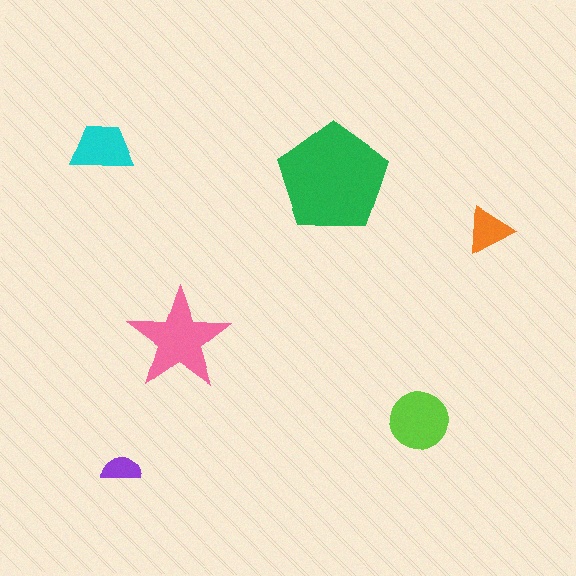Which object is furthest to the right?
The orange triangle is rightmost.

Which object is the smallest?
The purple semicircle.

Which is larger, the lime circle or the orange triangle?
The lime circle.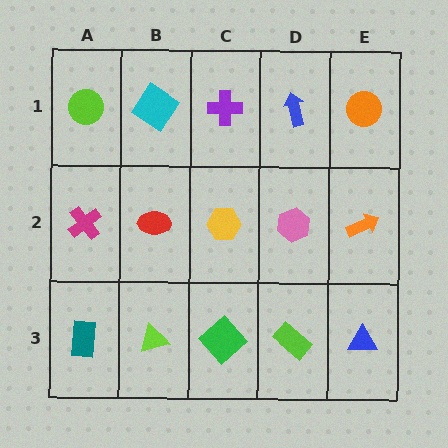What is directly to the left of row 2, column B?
A magenta cross.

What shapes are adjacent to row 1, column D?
A pink hexagon (row 2, column D), a purple cross (row 1, column C), an orange circle (row 1, column E).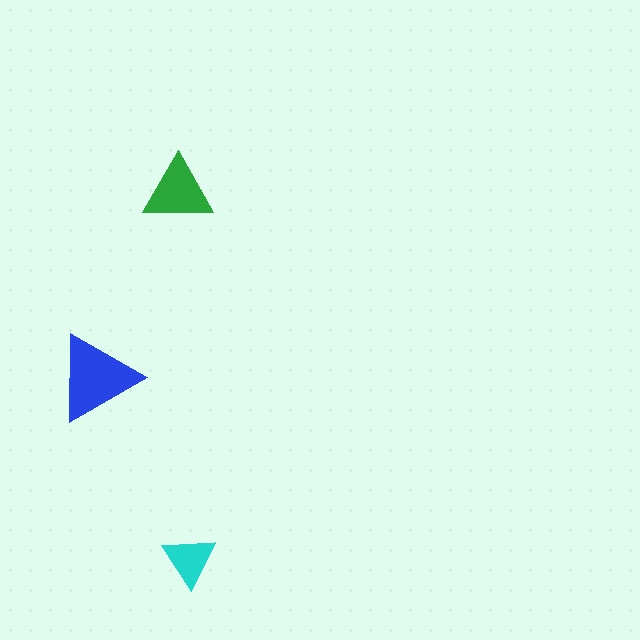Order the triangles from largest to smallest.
the blue one, the green one, the cyan one.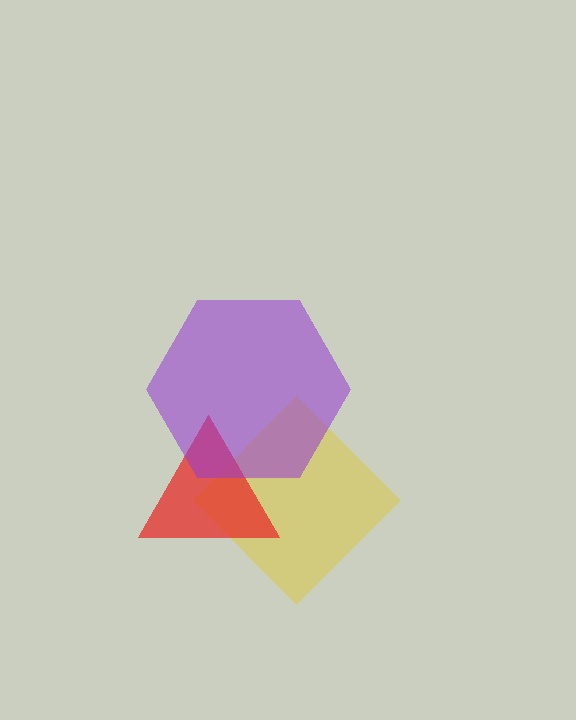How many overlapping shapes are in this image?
There are 3 overlapping shapes in the image.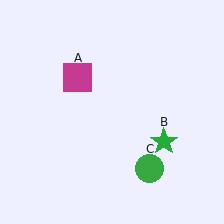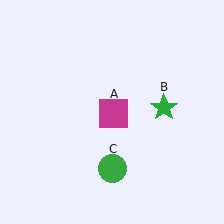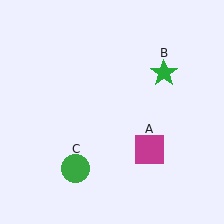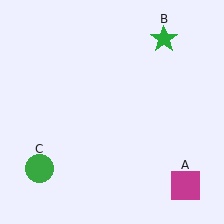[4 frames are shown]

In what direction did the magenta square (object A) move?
The magenta square (object A) moved down and to the right.